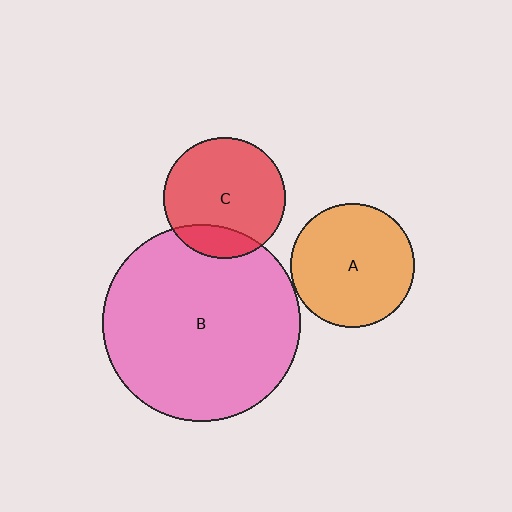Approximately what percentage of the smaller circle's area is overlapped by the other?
Approximately 15%.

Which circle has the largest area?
Circle B (pink).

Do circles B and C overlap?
Yes.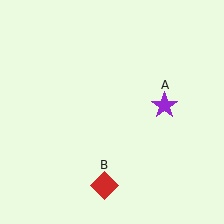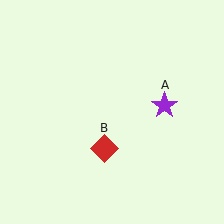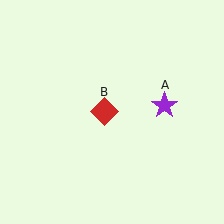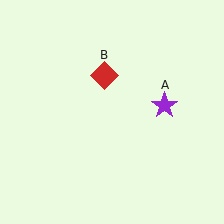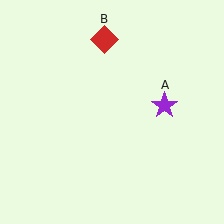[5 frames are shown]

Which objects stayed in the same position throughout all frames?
Purple star (object A) remained stationary.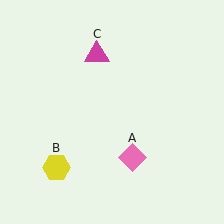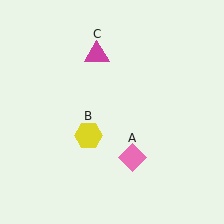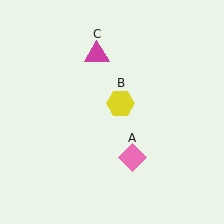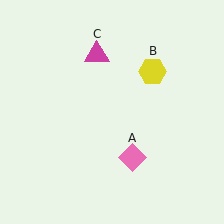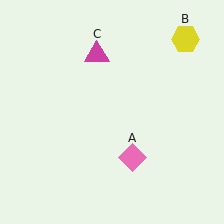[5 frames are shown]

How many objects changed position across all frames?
1 object changed position: yellow hexagon (object B).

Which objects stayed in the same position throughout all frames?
Pink diamond (object A) and magenta triangle (object C) remained stationary.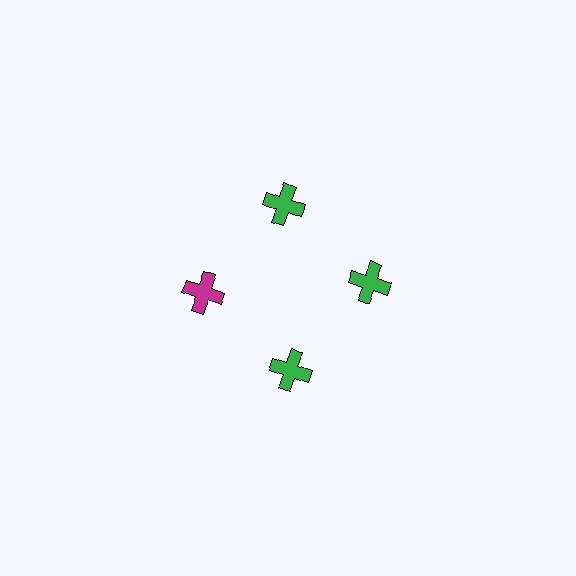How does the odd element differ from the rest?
It has a different color: magenta instead of green.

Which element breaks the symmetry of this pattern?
The magenta cross at roughly the 9 o'clock position breaks the symmetry. All other shapes are green crosses.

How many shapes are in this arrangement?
There are 4 shapes arranged in a ring pattern.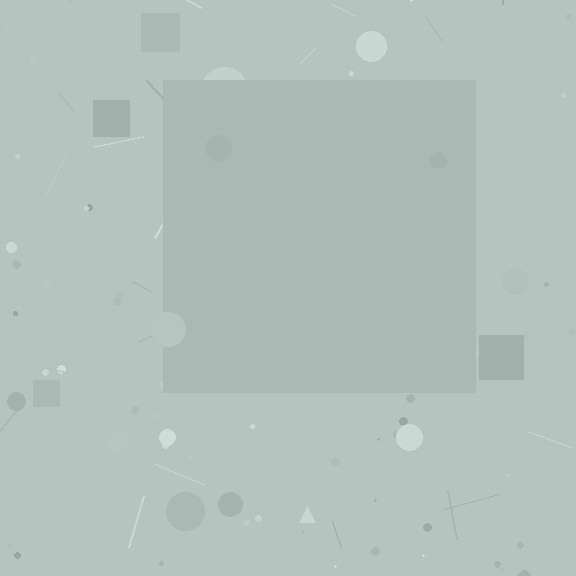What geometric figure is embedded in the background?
A square is embedded in the background.